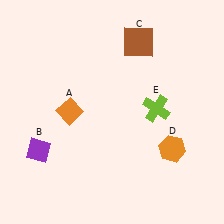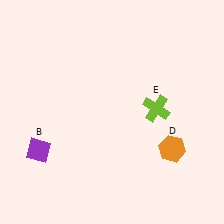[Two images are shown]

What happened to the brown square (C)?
The brown square (C) was removed in Image 2. It was in the top-right area of Image 1.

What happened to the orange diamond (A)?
The orange diamond (A) was removed in Image 2. It was in the top-left area of Image 1.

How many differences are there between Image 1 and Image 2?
There are 2 differences between the two images.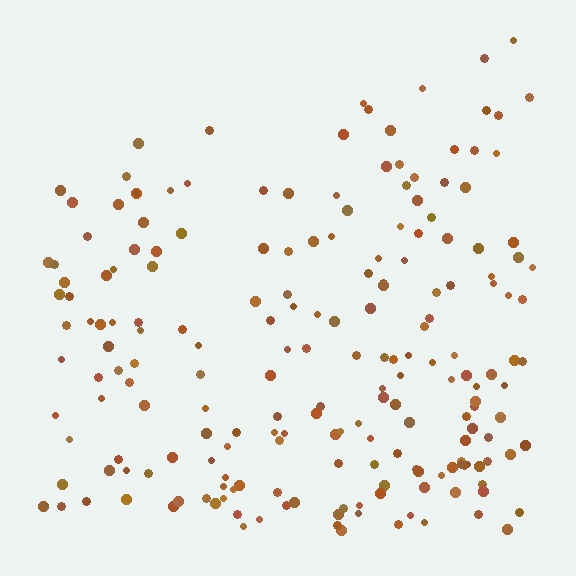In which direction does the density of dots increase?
From top to bottom, with the bottom side densest.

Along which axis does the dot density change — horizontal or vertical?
Vertical.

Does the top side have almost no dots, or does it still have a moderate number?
Still a moderate number, just noticeably fewer than the bottom.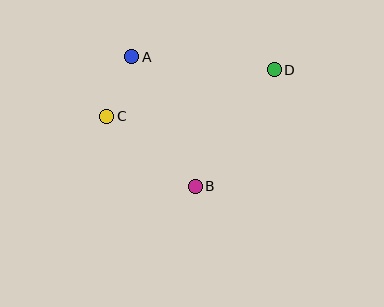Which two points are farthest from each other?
Points C and D are farthest from each other.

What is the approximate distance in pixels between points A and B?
The distance between A and B is approximately 144 pixels.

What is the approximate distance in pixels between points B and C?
The distance between B and C is approximately 113 pixels.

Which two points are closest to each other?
Points A and C are closest to each other.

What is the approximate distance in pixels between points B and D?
The distance between B and D is approximately 141 pixels.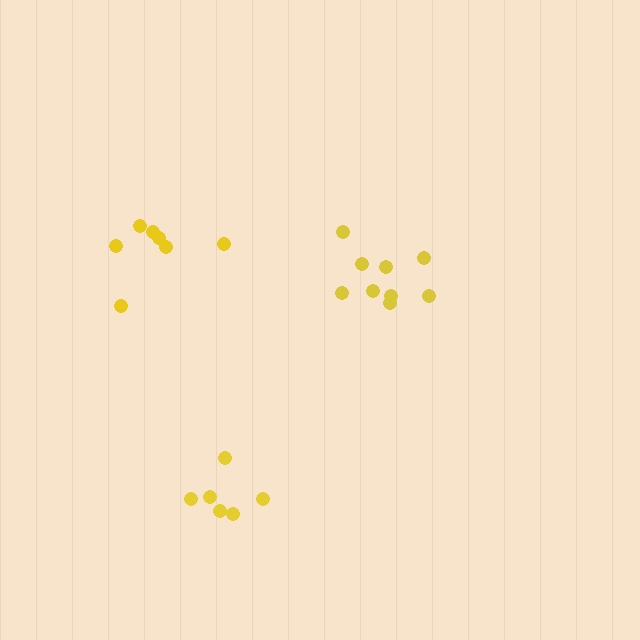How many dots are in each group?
Group 1: 7 dots, Group 2: 9 dots, Group 3: 6 dots (22 total).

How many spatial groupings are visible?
There are 3 spatial groupings.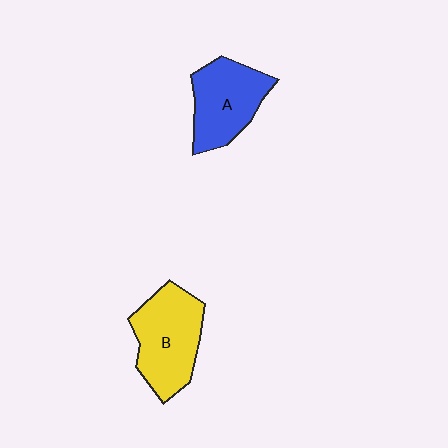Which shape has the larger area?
Shape B (yellow).